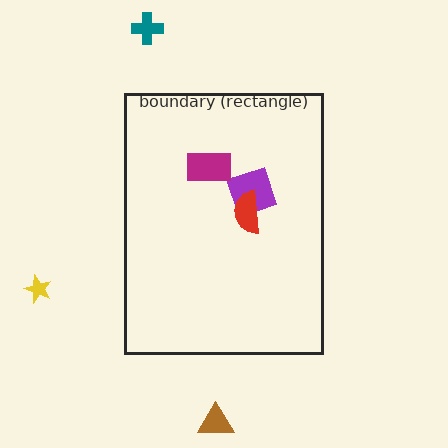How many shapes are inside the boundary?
3 inside, 3 outside.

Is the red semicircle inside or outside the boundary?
Inside.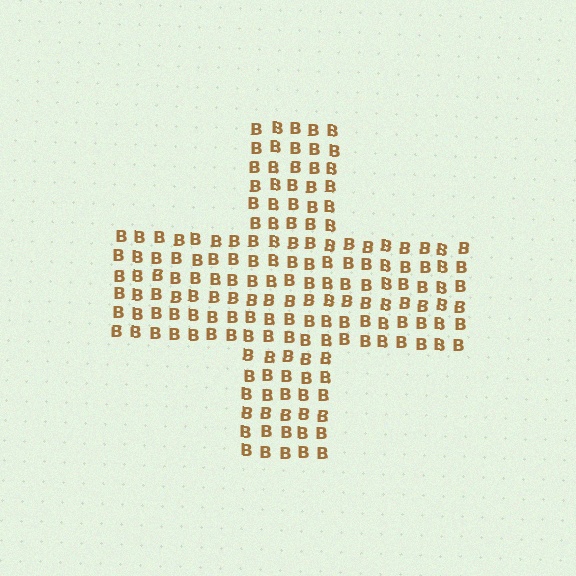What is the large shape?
The large shape is a cross.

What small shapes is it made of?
It is made of small letter B's.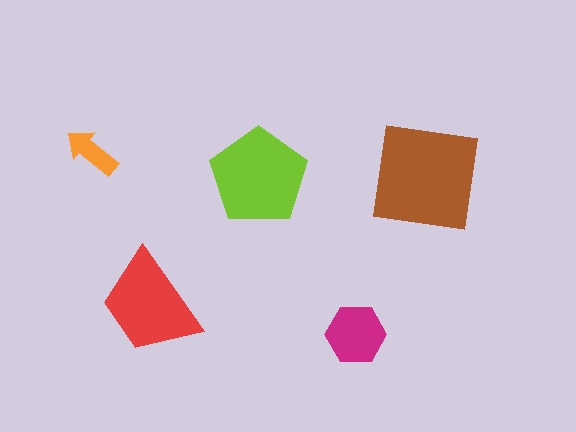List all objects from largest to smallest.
The brown square, the lime pentagon, the red trapezoid, the magenta hexagon, the orange arrow.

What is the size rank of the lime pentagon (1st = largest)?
2nd.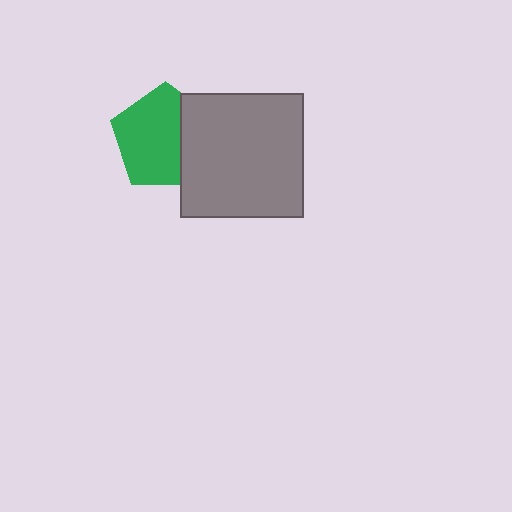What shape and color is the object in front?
The object in front is a gray square.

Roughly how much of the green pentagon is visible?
Most of it is visible (roughly 68%).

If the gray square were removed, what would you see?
You would see the complete green pentagon.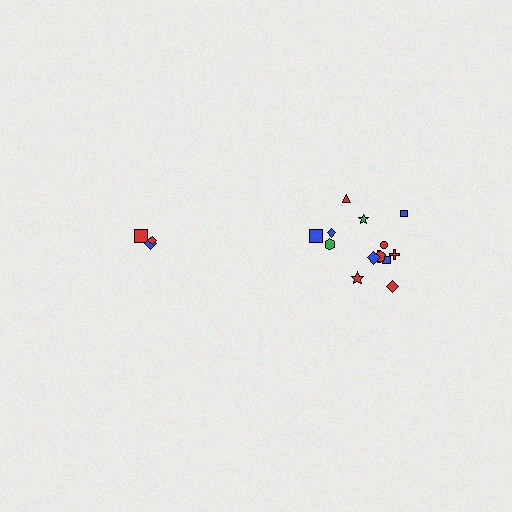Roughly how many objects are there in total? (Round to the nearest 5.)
Roughly 20 objects in total.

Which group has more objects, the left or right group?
The right group.